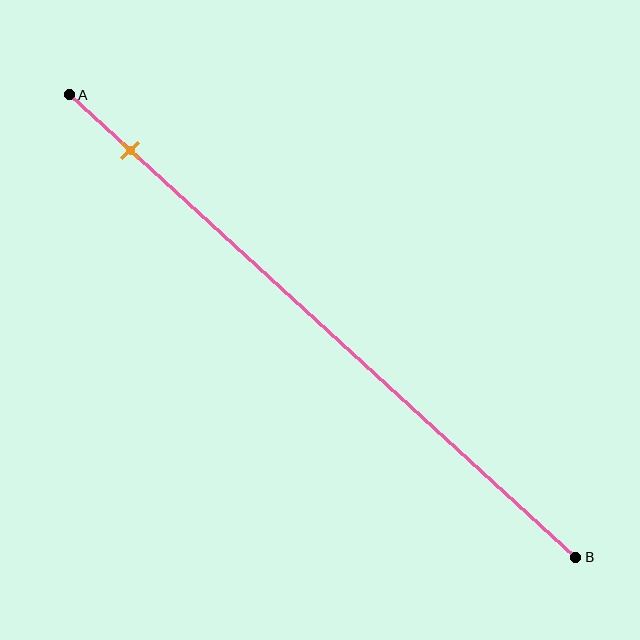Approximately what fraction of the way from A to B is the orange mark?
The orange mark is approximately 10% of the way from A to B.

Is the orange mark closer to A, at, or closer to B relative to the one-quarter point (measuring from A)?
The orange mark is closer to point A than the one-quarter point of segment AB.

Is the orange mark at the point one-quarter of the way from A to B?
No, the mark is at about 10% from A, not at the 25% one-quarter point.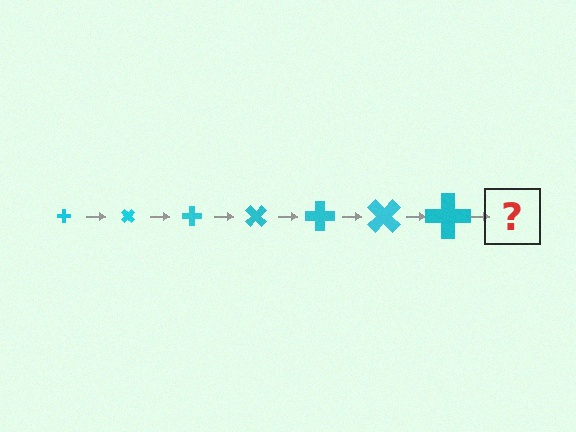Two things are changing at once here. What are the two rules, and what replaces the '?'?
The two rules are that the cross grows larger each step and it rotates 45 degrees each step. The '?' should be a cross, larger than the previous one and rotated 315 degrees from the start.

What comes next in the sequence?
The next element should be a cross, larger than the previous one and rotated 315 degrees from the start.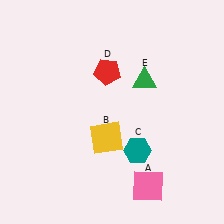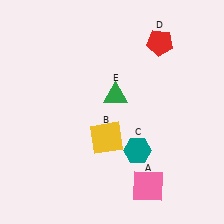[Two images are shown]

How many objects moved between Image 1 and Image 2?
2 objects moved between the two images.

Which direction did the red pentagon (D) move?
The red pentagon (D) moved right.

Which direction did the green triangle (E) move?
The green triangle (E) moved left.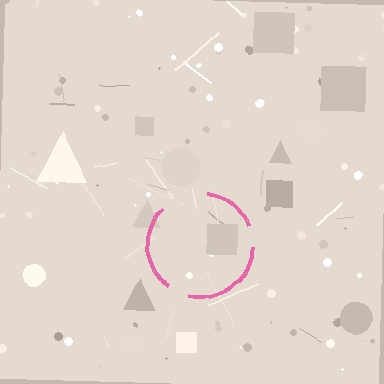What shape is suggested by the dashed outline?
The dashed outline suggests a circle.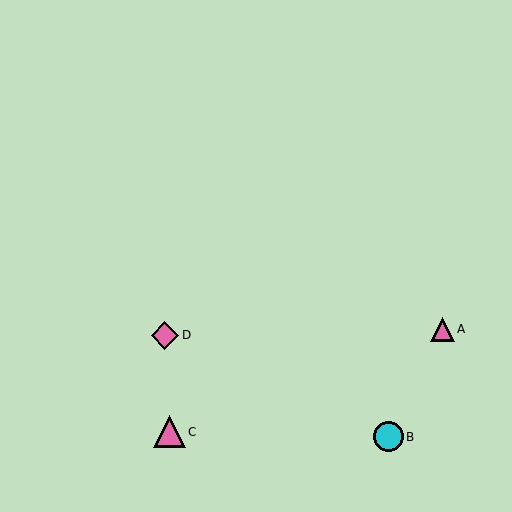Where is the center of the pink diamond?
The center of the pink diamond is at (165, 335).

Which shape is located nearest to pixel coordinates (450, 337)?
The pink triangle (labeled A) at (442, 329) is nearest to that location.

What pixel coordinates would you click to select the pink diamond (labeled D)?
Click at (165, 335) to select the pink diamond D.